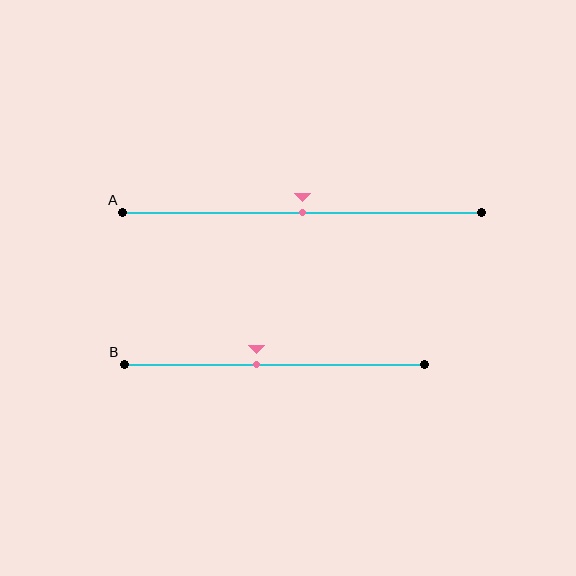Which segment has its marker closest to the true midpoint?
Segment A has its marker closest to the true midpoint.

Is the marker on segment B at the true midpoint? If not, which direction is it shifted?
No, the marker on segment B is shifted to the left by about 6% of the segment length.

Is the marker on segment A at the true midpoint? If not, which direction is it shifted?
Yes, the marker on segment A is at the true midpoint.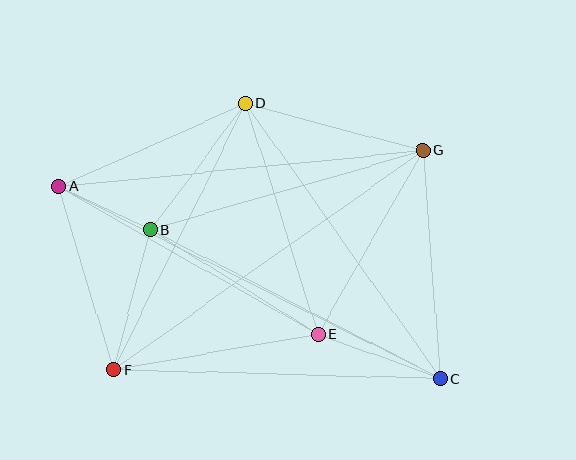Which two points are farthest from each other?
Points A and C are farthest from each other.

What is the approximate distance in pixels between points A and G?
The distance between A and G is approximately 366 pixels.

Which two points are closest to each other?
Points A and B are closest to each other.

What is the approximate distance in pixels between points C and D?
The distance between C and D is approximately 337 pixels.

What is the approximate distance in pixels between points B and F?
The distance between B and F is approximately 145 pixels.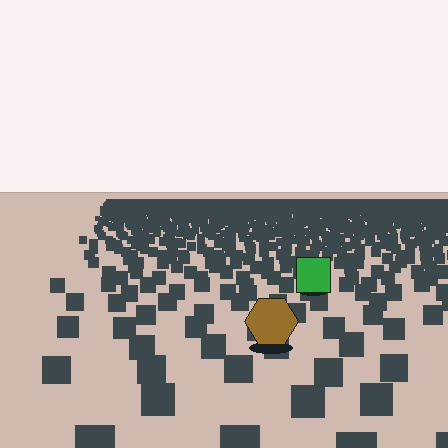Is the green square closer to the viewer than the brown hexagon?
No. The brown hexagon is closer — you can tell from the texture gradient: the ground texture is coarser near it.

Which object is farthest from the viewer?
The green square is farthest from the viewer. It appears smaller and the ground texture around it is denser.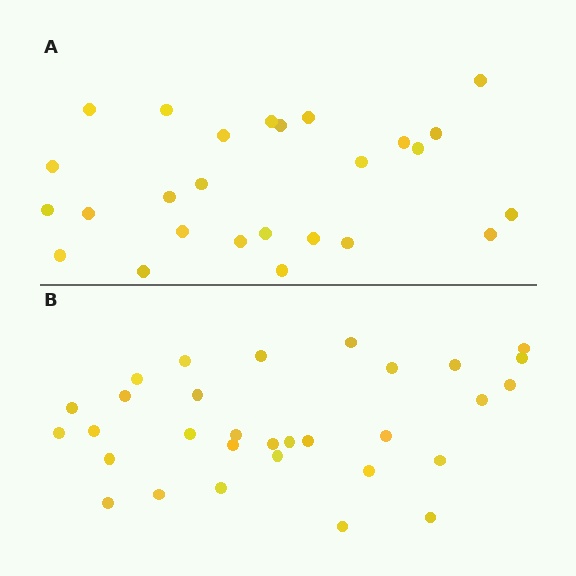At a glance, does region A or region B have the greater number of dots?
Region B (the bottom region) has more dots.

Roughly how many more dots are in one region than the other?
Region B has about 5 more dots than region A.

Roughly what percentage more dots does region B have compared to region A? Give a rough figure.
About 20% more.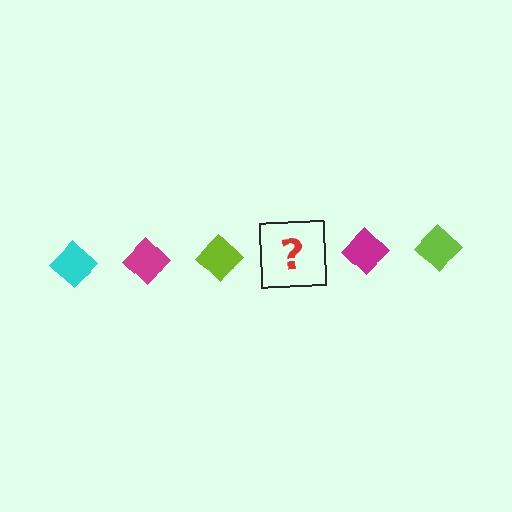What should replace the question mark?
The question mark should be replaced with a cyan diamond.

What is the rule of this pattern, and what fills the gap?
The rule is that the pattern cycles through cyan, magenta, lime diamonds. The gap should be filled with a cyan diamond.